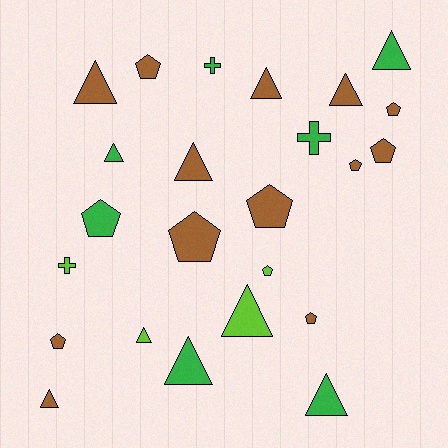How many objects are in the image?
There are 24 objects.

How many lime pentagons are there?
There is 1 lime pentagon.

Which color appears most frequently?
Brown, with 13 objects.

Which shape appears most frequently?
Triangle, with 11 objects.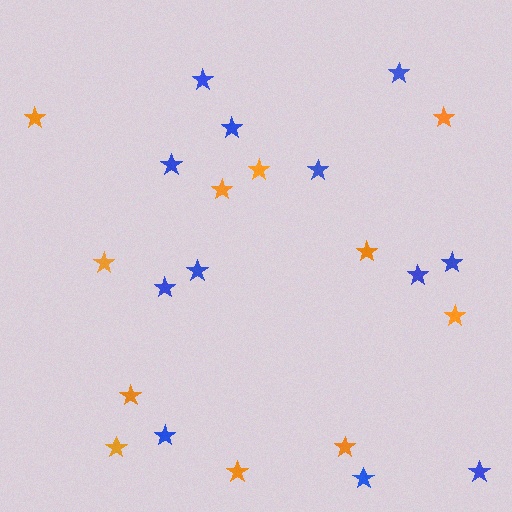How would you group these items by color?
There are 2 groups: one group of orange stars (11) and one group of blue stars (12).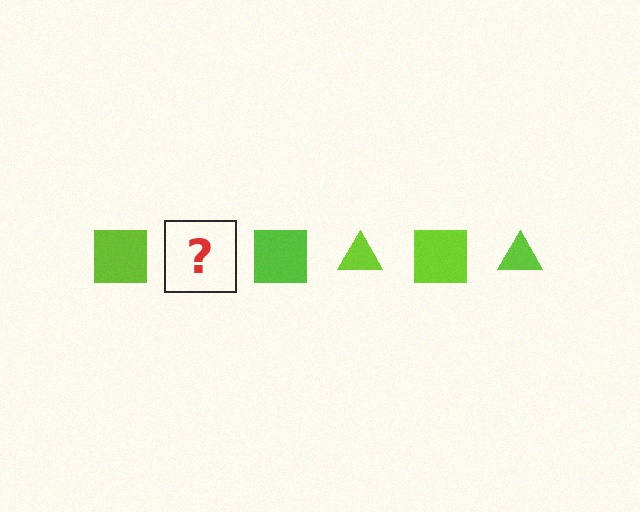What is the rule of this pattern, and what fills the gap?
The rule is that the pattern cycles through square, triangle shapes in lime. The gap should be filled with a lime triangle.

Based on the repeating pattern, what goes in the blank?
The blank should be a lime triangle.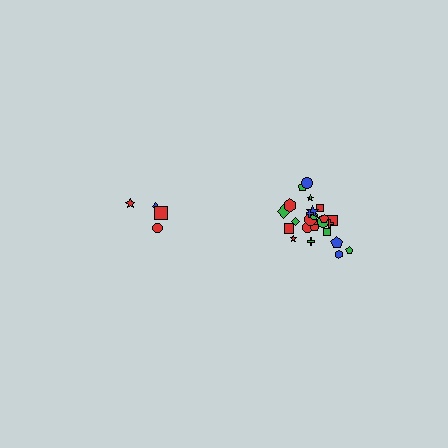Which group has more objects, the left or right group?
The right group.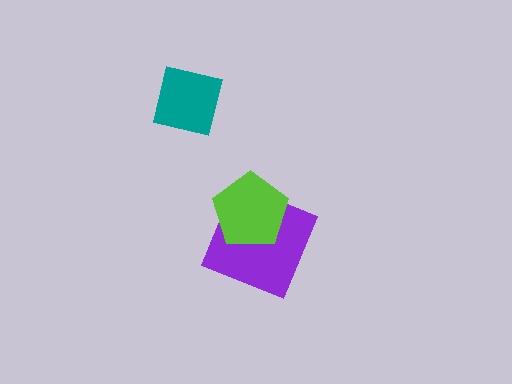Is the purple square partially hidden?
Yes, it is partially covered by another shape.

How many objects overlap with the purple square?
1 object overlaps with the purple square.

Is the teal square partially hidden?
No, no other shape covers it.